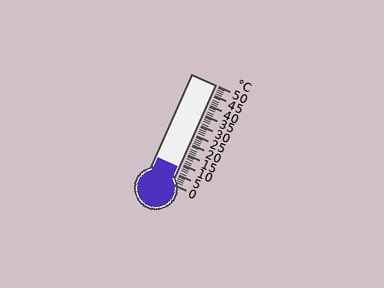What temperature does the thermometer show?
The thermometer shows approximately 8°C.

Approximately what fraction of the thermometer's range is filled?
The thermometer is filled to approximately 15% of its range.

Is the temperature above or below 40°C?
The temperature is below 40°C.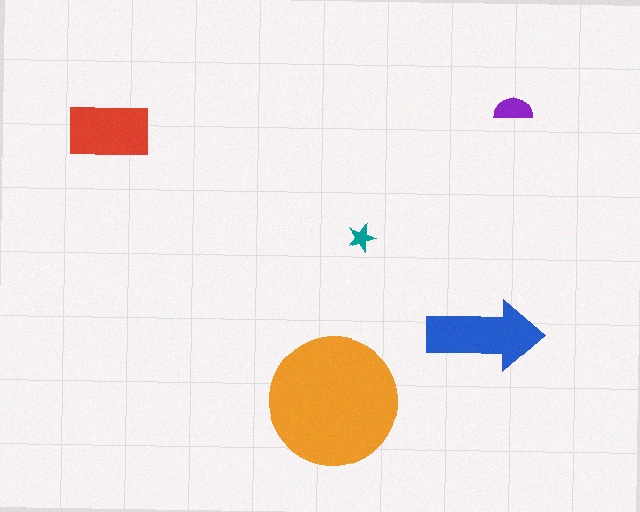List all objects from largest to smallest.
The orange circle, the blue arrow, the red rectangle, the purple semicircle, the teal star.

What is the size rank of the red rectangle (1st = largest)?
3rd.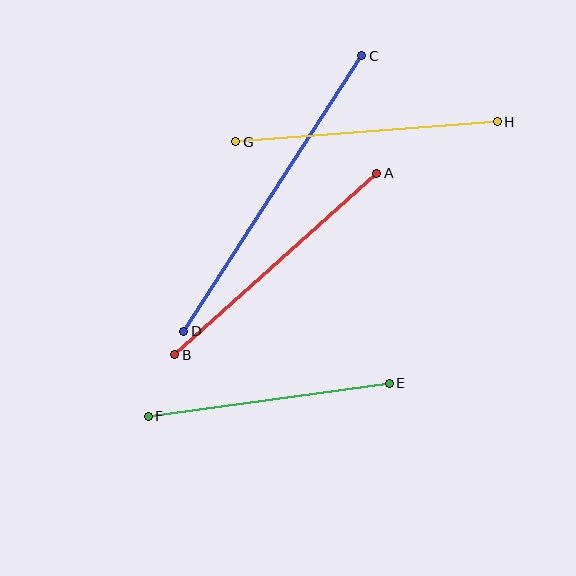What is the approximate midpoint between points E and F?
The midpoint is at approximately (269, 400) pixels.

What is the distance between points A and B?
The distance is approximately 271 pixels.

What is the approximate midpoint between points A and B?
The midpoint is at approximately (276, 264) pixels.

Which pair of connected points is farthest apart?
Points C and D are farthest apart.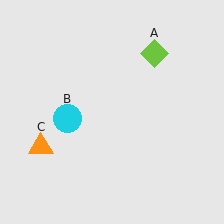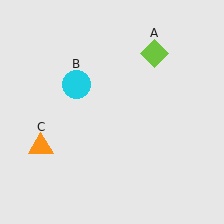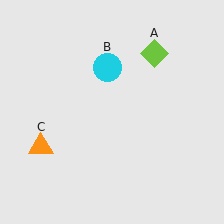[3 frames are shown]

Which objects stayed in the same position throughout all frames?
Lime diamond (object A) and orange triangle (object C) remained stationary.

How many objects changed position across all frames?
1 object changed position: cyan circle (object B).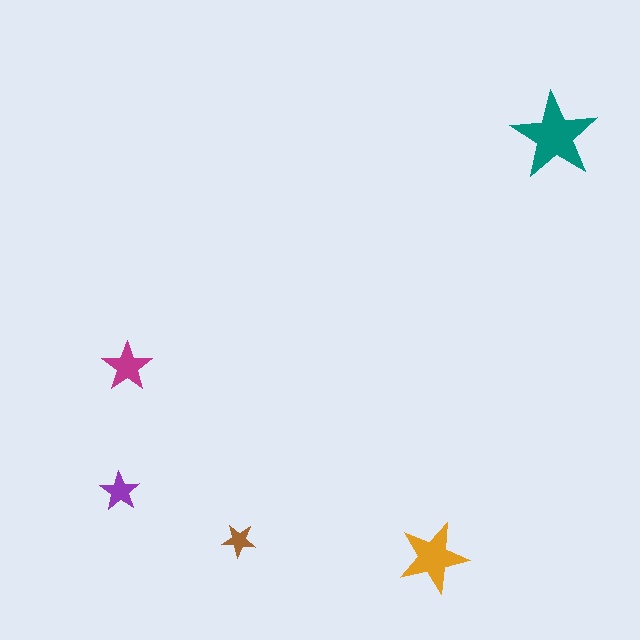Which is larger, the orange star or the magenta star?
The orange one.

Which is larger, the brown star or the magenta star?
The magenta one.